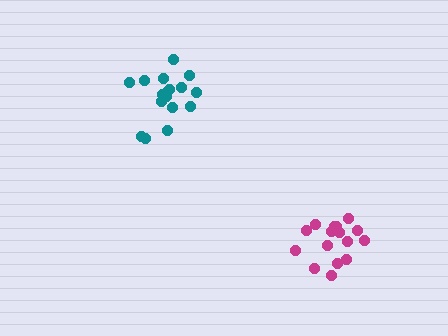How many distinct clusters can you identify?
There are 2 distinct clusters.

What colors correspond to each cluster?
The clusters are colored: magenta, teal.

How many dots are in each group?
Group 1: 16 dots, Group 2: 17 dots (33 total).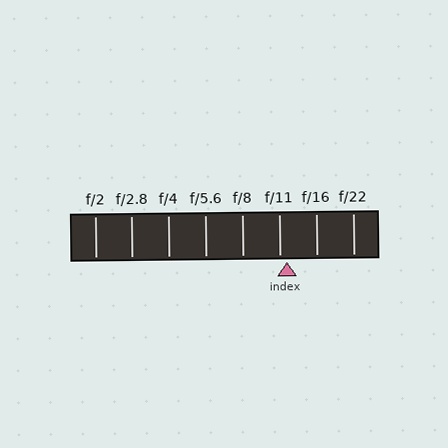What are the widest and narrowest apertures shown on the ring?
The widest aperture shown is f/2 and the narrowest is f/22.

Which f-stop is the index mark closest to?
The index mark is closest to f/11.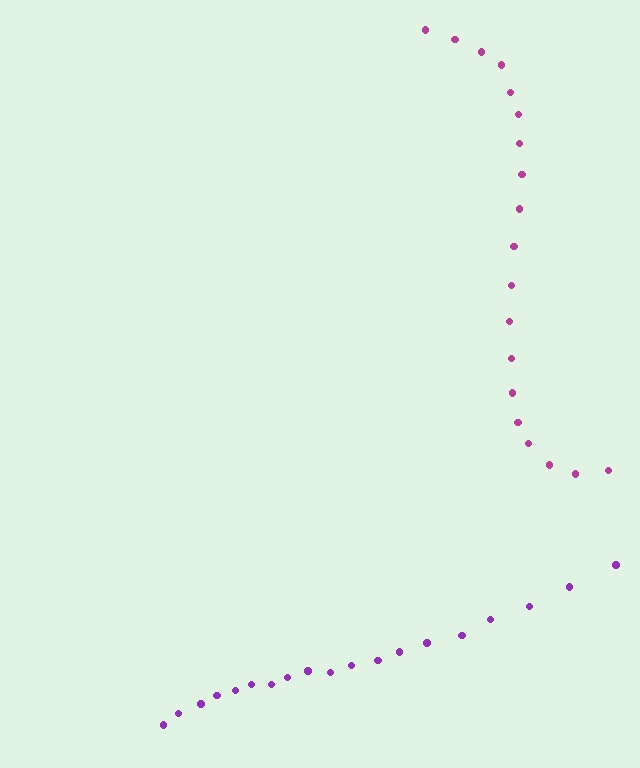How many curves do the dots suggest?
There are 2 distinct paths.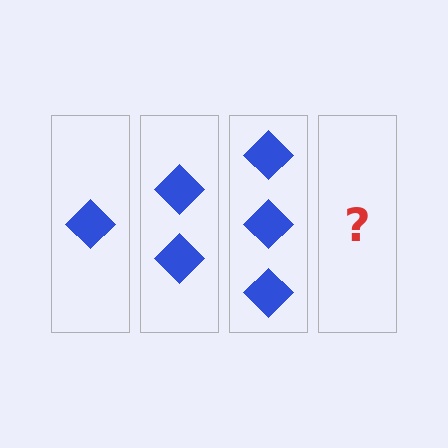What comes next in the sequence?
The next element should be 4 diamonds.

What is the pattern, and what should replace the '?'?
The pattern is that each step adds one more diamond. The '?' should be 4 diamonds.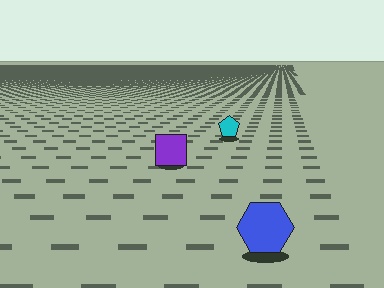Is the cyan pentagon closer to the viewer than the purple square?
No. The purple square is closer — you can tell from the texture gradient: the ground texture is coarser near it.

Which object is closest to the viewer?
The blue hexagon is closest. The texture marks near it are larger and more spread out.